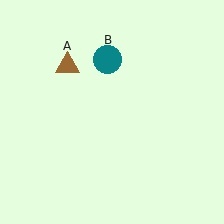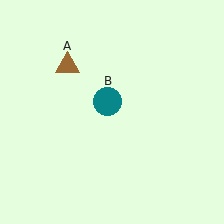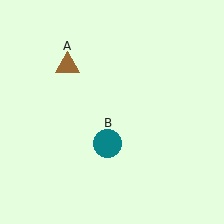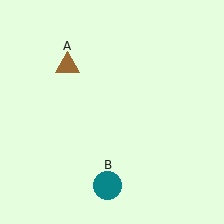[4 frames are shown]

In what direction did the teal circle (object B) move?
The teal circle (object B) moved down.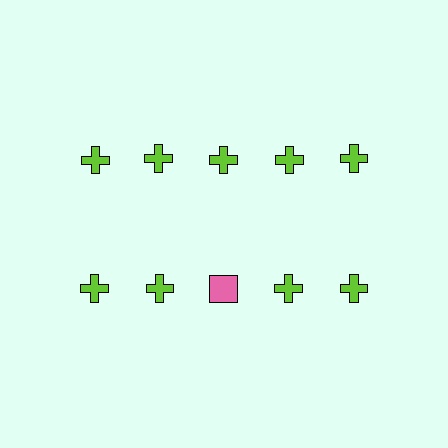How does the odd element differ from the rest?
It differs in both color (pink instead of lime) and shape (square instead of cross).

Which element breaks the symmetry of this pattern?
The pink square in the second row, center column breaks the symmetry. All other shapes are lime crosses.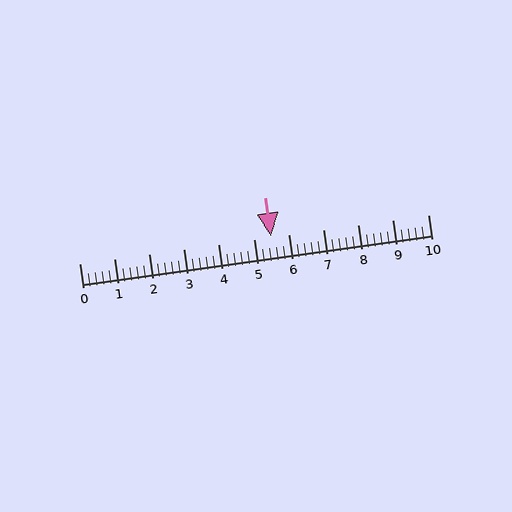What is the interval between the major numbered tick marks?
The major tick marks are spaced 1 units apart.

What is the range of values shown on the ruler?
The ruler shows values from 0 to 10.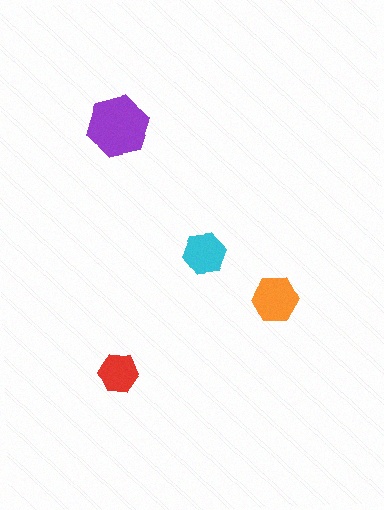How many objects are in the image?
There are 4 objects in the image.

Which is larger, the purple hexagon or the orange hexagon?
The purple one.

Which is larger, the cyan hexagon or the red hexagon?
The cyan one.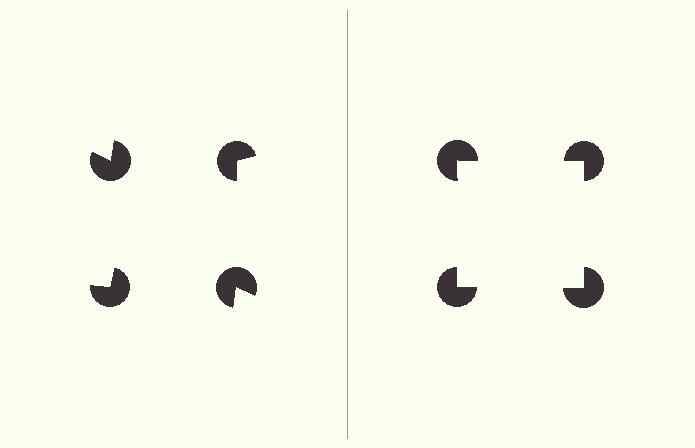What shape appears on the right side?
An illusory square.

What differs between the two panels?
The pac-man discs are positioned identically on both sides; only the wedge orientations differ. On the right they align to a square; on the left they are misaligned.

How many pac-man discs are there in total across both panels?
8 — 4 on each side.